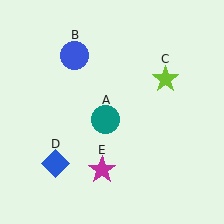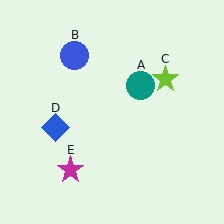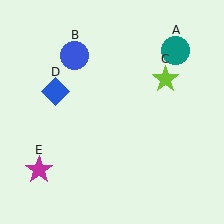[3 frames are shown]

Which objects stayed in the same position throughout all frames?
Blue circle (object B) and lime star (object C) remained stationary.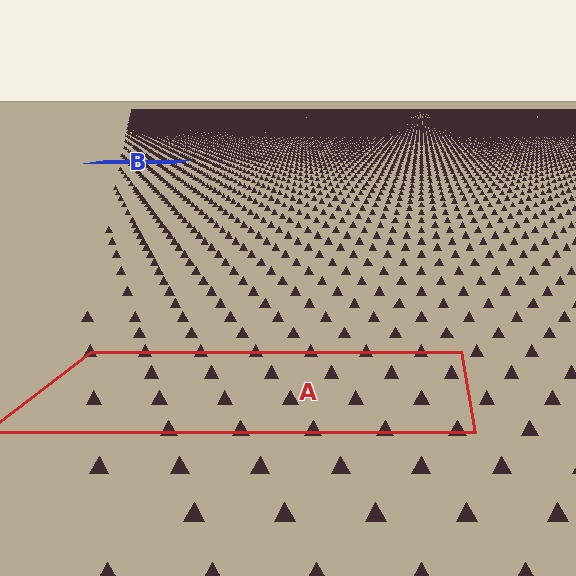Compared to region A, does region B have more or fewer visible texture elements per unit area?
Region B has more texture elements per unit area — they are packed more densely because it is farther away.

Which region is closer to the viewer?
Region A is closer. The texture elements there are larger and more spread out.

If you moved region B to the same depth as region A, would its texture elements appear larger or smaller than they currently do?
They would appear larger. At a closer depth, the same texture elements are projected at a bigger on-screen size.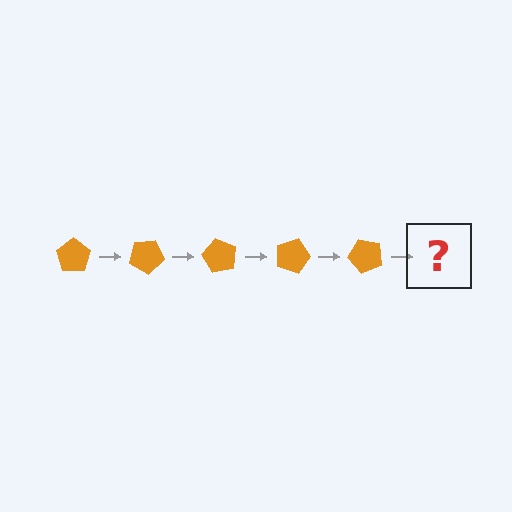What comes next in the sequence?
The next element should be an orange pentagon rotated 150 degrees.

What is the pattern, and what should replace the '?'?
The pattern is that the pentagon rotates 30 degrees each step. The '?' should be an orange pentagon rotated 150 degrees.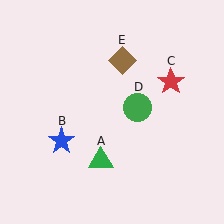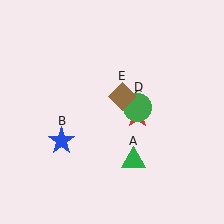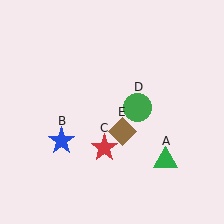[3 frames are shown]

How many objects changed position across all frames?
3 objects changed position: green triangle (object A), red star (object C), brown diamond (object E).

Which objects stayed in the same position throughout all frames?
Blue star (object B) and green circle (object D) remained stationary.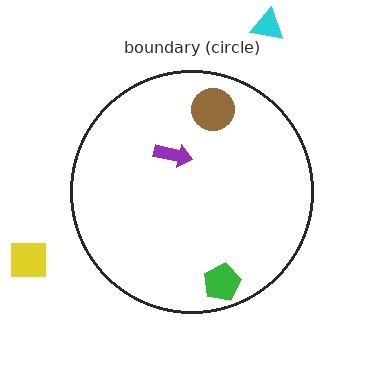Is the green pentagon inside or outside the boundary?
Inside.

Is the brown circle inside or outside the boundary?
Inside.